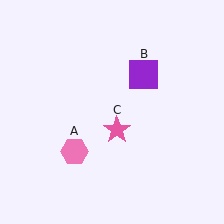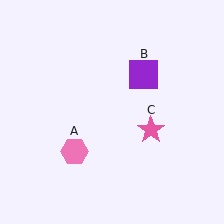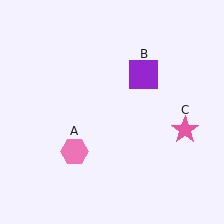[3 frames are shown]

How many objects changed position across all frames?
1 object changed position: pink star (object C).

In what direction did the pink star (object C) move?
The pink star (object C) moved right.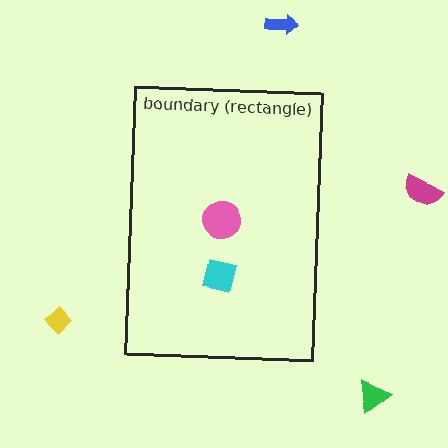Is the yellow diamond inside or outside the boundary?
Outside.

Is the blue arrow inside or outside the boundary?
Outside.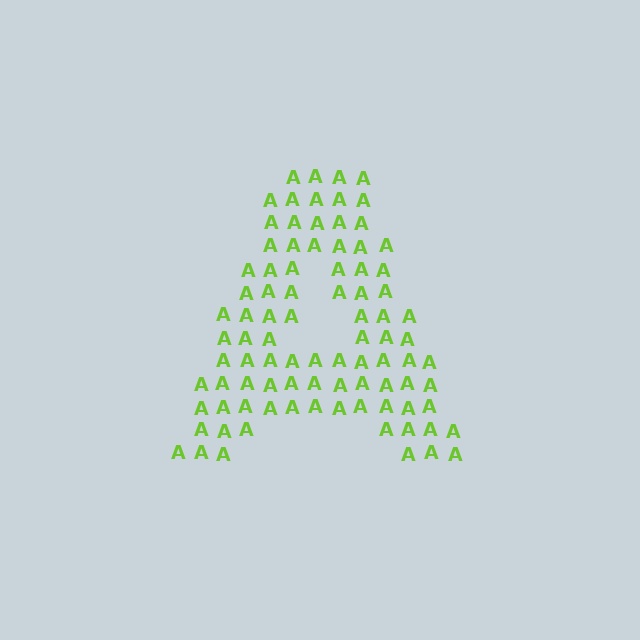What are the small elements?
The small elements are letter A's.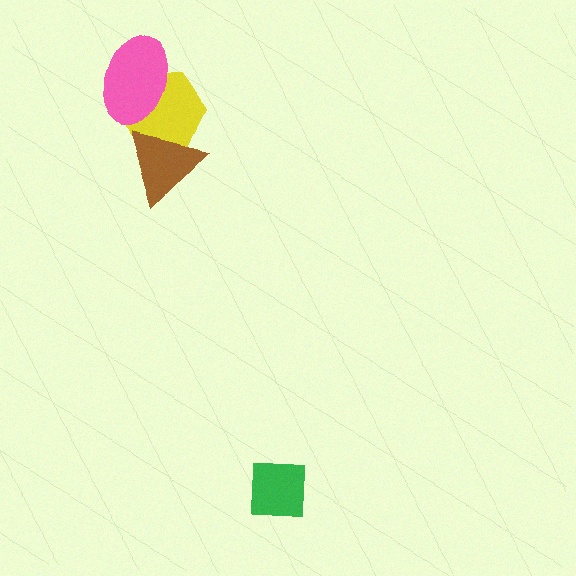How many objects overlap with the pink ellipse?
1 object overlaps with the pink ellipse.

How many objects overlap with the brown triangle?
1 object overlaps with the brown triangle.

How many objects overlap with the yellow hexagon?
2 objects overlap with the yellow hexagon.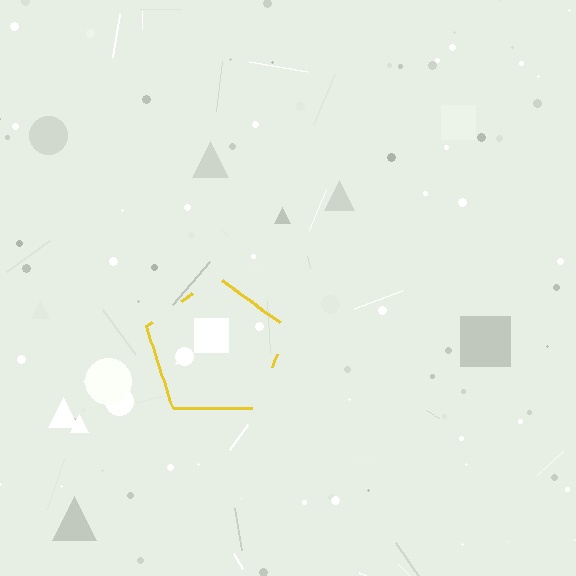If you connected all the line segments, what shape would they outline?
They would outline a pentagon.